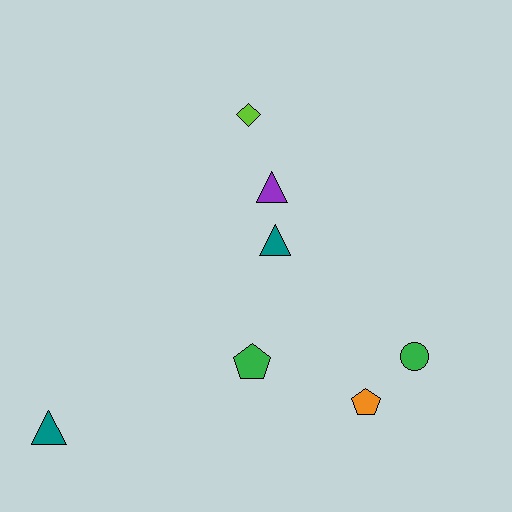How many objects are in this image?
There are 7 objects.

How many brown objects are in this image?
There are no brown objects.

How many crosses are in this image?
There are no crosses.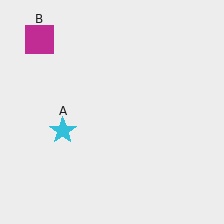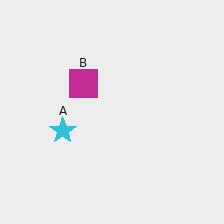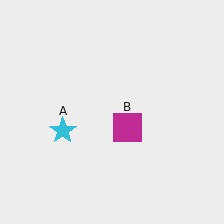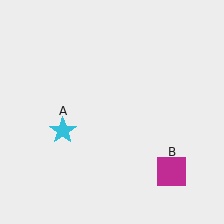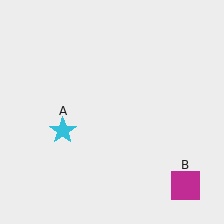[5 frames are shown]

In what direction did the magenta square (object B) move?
The magenta square (object B) moved down and to the right.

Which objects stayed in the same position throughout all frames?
Cyan star (object A) remained stationary.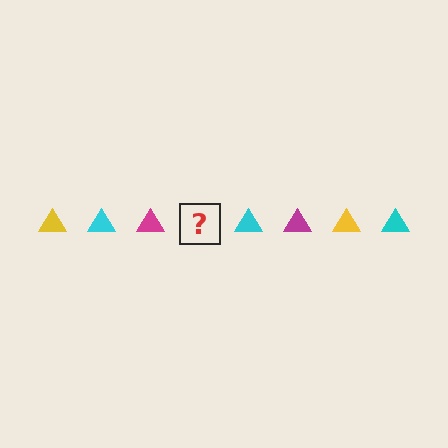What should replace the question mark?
The question mark should be replaced with a yellow triangle.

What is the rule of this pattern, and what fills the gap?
The rule is that the pattern cycles through yellow, cyan, magenta triangles. The gap should be filled with a yellow triangle.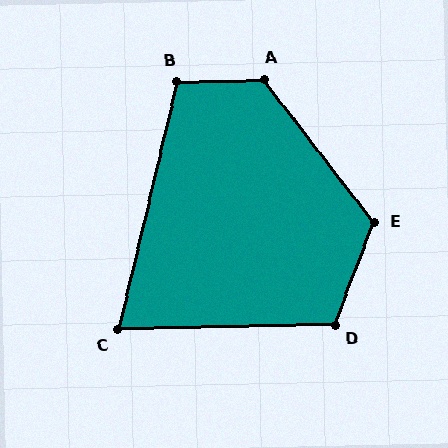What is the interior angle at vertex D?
Approximately 112 degrees (obtuse).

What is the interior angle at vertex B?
Approximately 105 degrees (obtuse).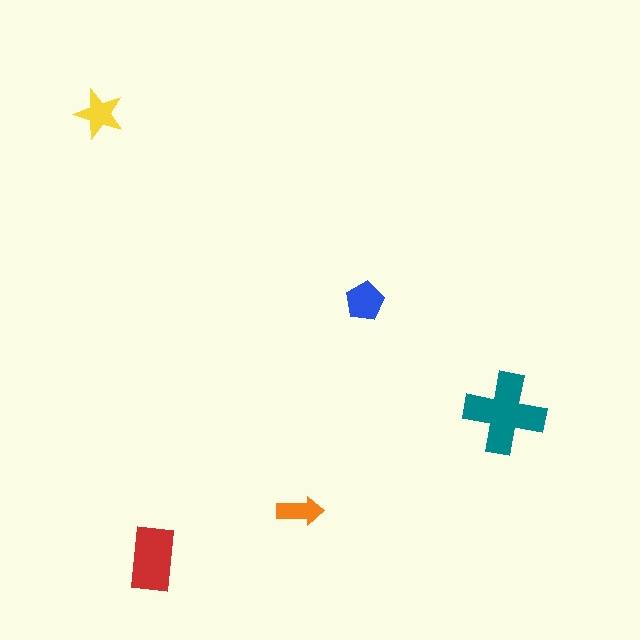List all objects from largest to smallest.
The teal cross, the red rectangle, the blue pentagon, the yellow star, the orange arrow.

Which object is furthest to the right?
The teal cross is rightmost.